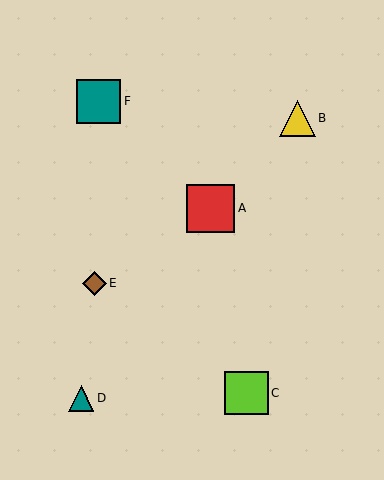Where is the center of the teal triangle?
The center of the teal triangle is at (81, 398).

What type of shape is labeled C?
Shape C is a lime square.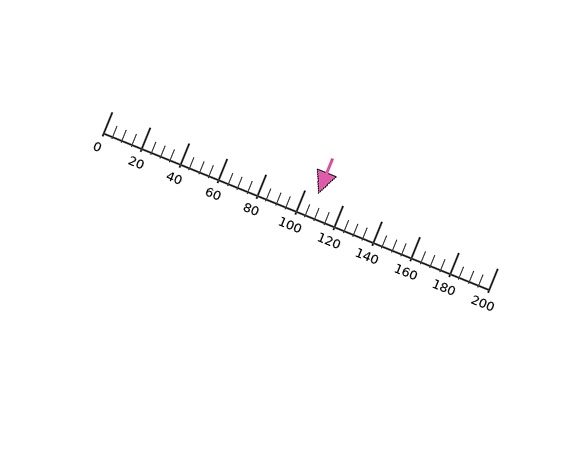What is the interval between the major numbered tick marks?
The major tick marks are spaced 20 units apart.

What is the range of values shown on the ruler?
The ruler shows values from 0 to 200.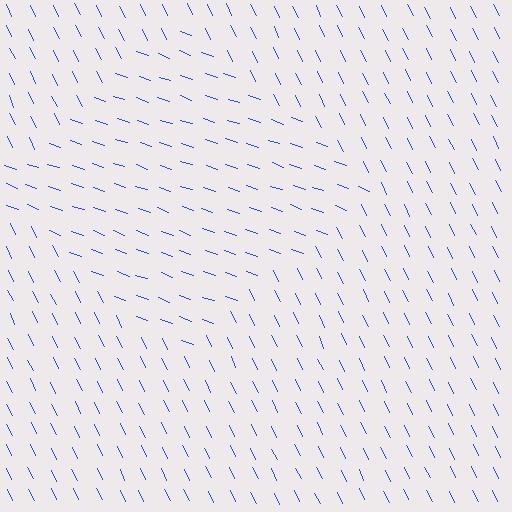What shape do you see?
I see a diamond.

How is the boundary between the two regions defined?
The boundary is defined purely by a change in line orientation (approximately 45 degrees difference). All lines are the same color and thickness.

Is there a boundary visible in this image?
Yes, there is a texture boundary formed by a change in line orientation.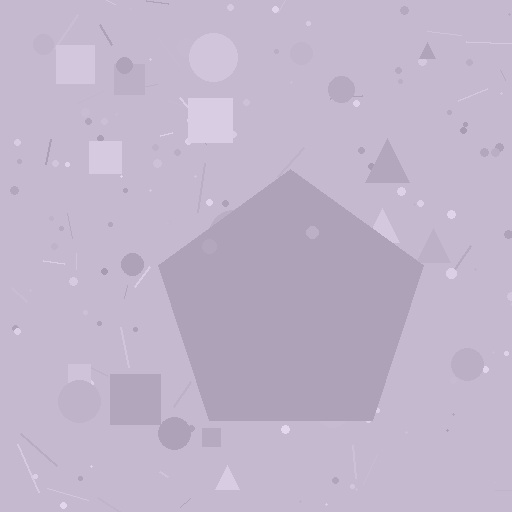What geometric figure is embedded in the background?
A pentagon is embedded in the background.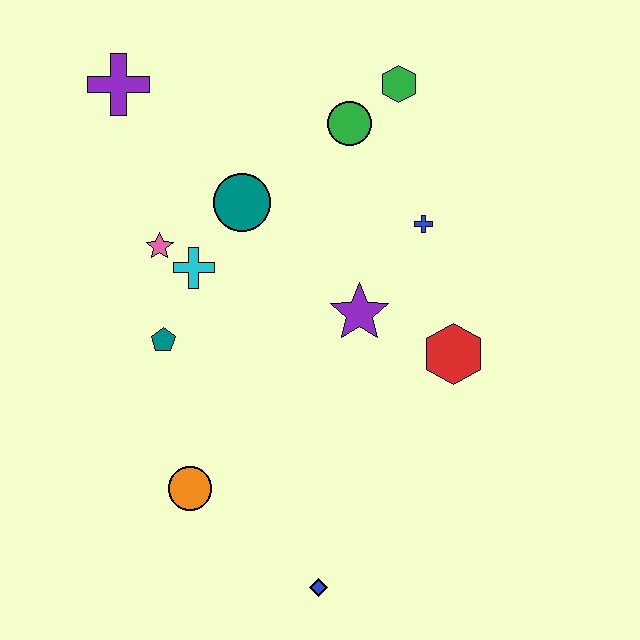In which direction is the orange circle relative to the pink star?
The orange circle is below the pink star.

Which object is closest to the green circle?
The green hexagon is closest to the green circle.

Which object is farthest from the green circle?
The blue diamond is farthest from the green circle.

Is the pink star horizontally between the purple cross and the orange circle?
Yes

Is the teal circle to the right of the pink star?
Yes